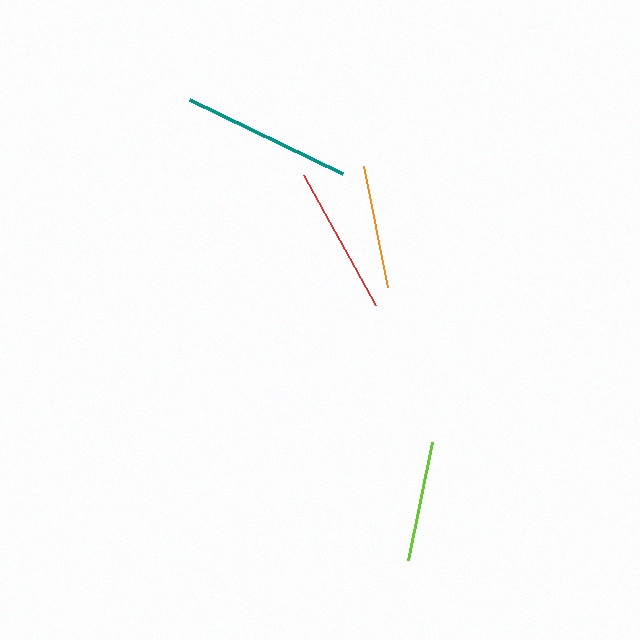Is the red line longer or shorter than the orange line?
The red line is longer than the orange line.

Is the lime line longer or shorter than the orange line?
The orange line is longer than the lime line.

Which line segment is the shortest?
The lime line is the shortest at approximately 120 pixels.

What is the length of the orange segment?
The orange segment is approximately 123 pixels long.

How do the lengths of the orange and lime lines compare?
The orange and lime lines are approximately the same length.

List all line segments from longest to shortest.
From longest to shortest: teal, red, orange, lime.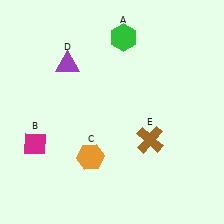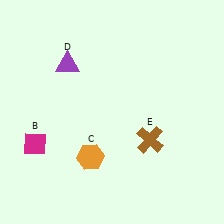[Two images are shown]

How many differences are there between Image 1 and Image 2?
There is 1 difference between the two images.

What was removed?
The green hexagon (A) was removed in Image 2.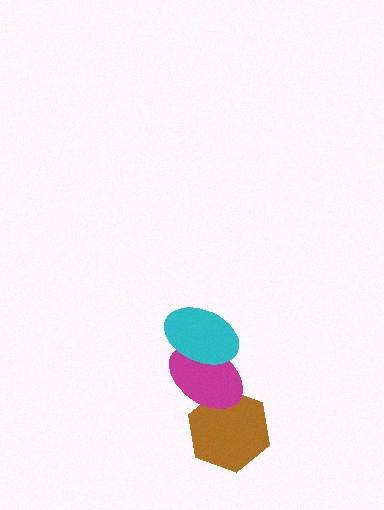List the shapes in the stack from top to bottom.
From top to bottom: the cyan ellipse, the magenta ellipse, the brown hexagon.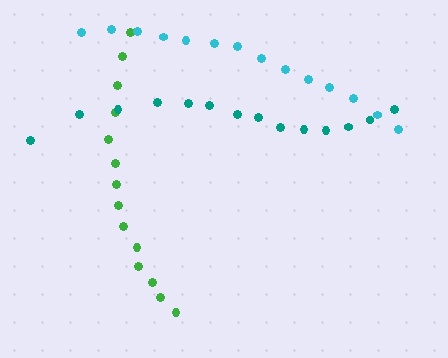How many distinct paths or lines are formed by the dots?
There are 3 distinct paths.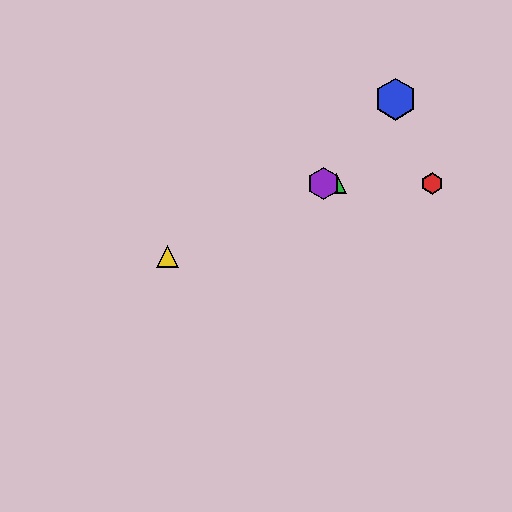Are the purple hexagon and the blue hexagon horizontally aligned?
No, the purple hexagon is at y≈183 and the blue hexagon is at y≈99.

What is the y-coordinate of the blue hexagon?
The blue hexagon is at y≈99.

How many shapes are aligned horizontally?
3 shapes (the red hexagon, the green triangle, the purple hexagon) are aligned horizontally.